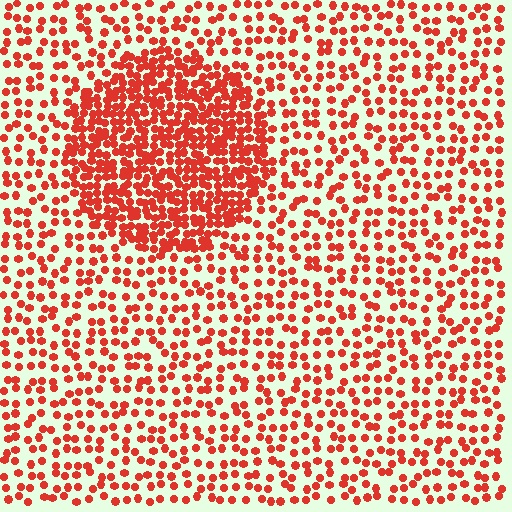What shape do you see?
I see a circle.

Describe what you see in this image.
The image contains small red elements arranged at two different densities. A circle-shaped region is visible where the elements are more densely packed than the surrounding area.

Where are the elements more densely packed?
The elements are more densely packed inside the circle boundary.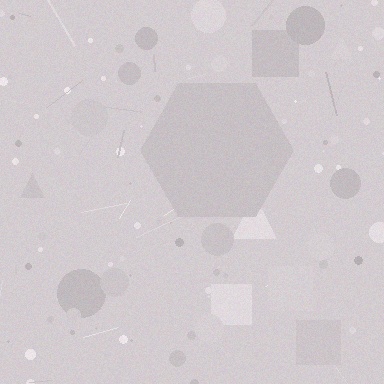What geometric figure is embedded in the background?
A hexagon is embedded in the background.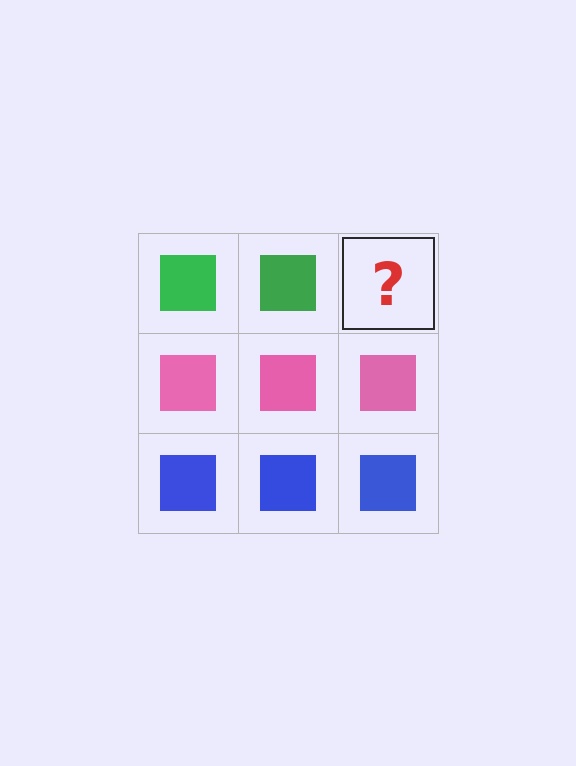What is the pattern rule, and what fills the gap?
The rule is that each row has a consistent color. The gap should be filled with a green square.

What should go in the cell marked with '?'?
The missing cell should contain a green square.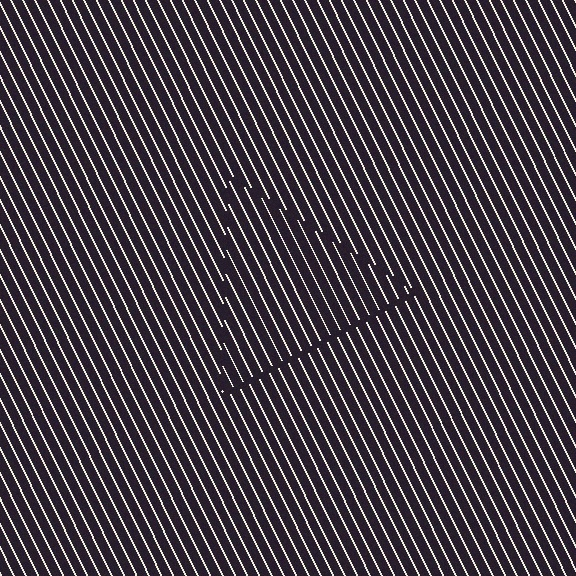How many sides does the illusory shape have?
3 sides — the line-ends trace a triangle.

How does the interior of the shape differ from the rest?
The interior of the shape contains the same grating, shifted by half a period — the contour is defined by the phase discontinuity where line-ends from the inner and outer gratings abut.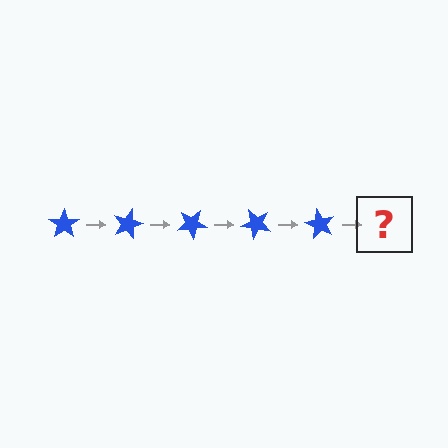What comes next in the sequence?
The next element should be a blue star rotated 75 degrees.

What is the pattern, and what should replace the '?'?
The pattern is that the star rotates 15 degrees each step. The '?' should be a blue star rotated 75 degrees.